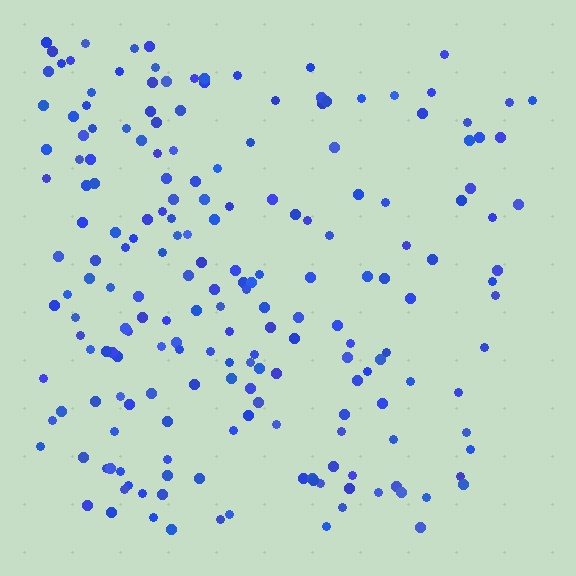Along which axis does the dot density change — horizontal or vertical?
Horizontal.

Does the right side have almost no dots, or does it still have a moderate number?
Still a moderate number, just noticeably fewer than the left.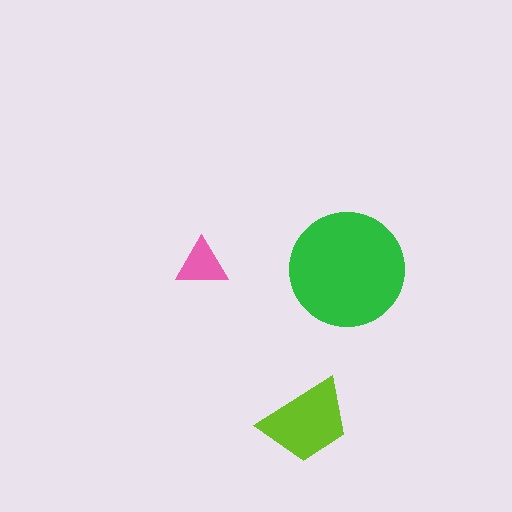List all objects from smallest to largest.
The pink triangle, the lime trapezoid, the green circle.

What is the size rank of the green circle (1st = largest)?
1st.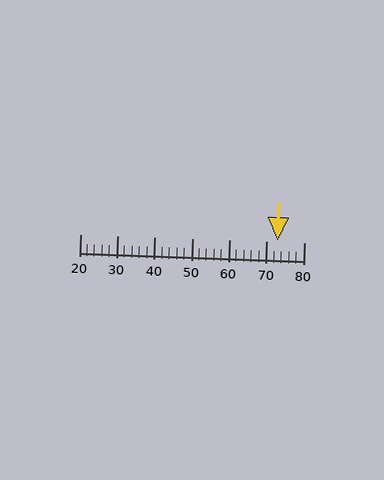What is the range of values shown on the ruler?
The ruler shows values from 20 to 80.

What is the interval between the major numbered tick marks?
The major tick marks are spaced 10 units apart.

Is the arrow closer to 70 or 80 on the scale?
The arrow is closer to 70.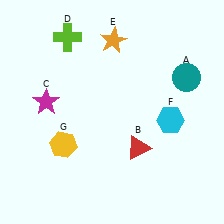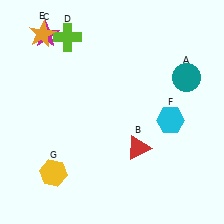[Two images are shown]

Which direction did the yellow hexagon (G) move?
The yellow hexagon (G) moved down.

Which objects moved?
The objects that moved are: the magenta star (C), the orange star (E), the yellow hexagon (G).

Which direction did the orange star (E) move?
The orange star (E) moved left.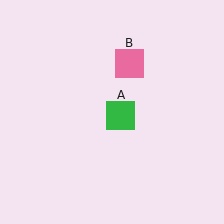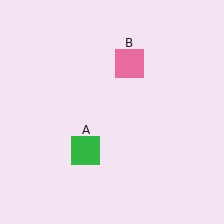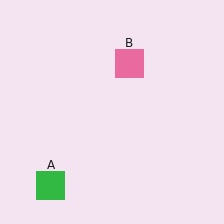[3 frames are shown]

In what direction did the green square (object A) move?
The green square (object A) moved down and to the left.